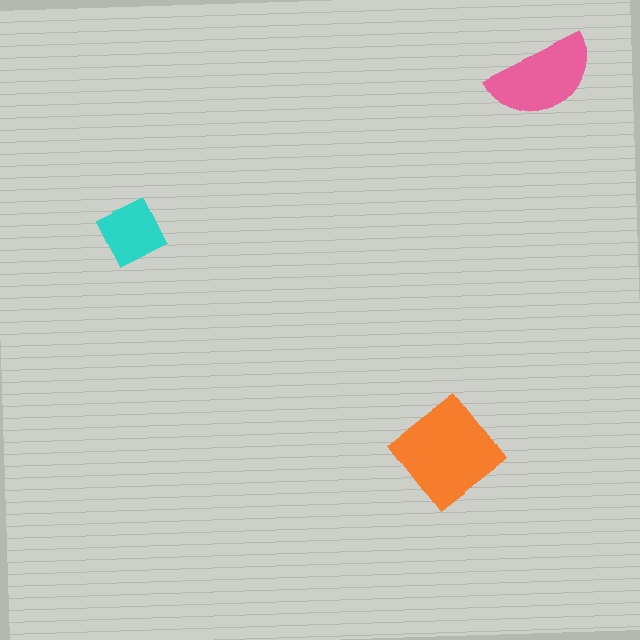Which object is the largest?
The orange diamond.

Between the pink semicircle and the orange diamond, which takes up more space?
The orange diamond.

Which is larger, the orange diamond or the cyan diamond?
The orange diamond.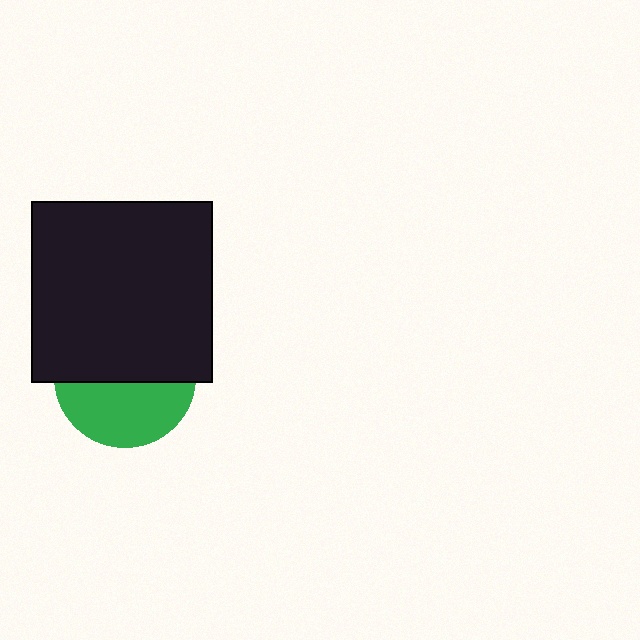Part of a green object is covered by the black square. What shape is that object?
It is a circle.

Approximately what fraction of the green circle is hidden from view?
Roughly 56% of the green circle is hidden behind the black square.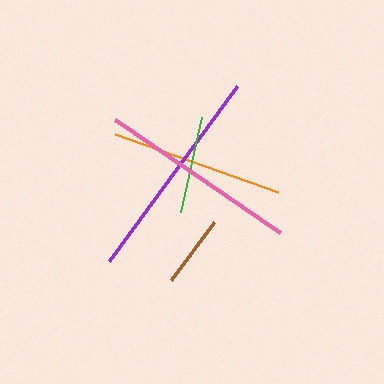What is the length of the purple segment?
The purple segment is approximately 217 pixels long.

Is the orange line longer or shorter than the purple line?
The purple line is longer than the orange line.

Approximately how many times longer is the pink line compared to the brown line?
The pink line is approximately 2.8 times the length of the brown line.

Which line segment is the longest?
The purple line is the longest at approximately 217 pixels.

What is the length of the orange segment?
The orange segment is approximately 173 pixels long.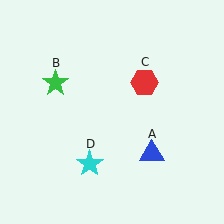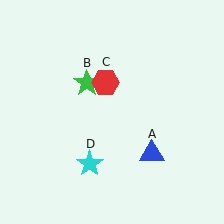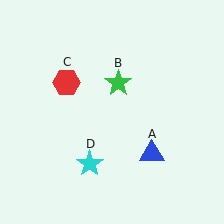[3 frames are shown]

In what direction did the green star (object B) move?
The green star (object B) moved right.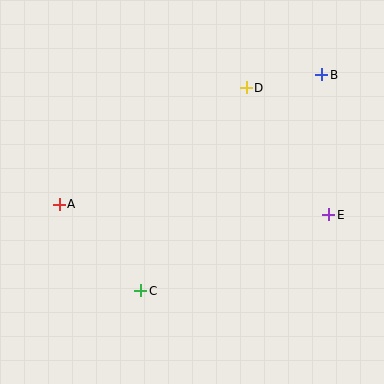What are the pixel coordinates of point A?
Point A is at (59, 204).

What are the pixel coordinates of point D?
Point D is at (246, 88).